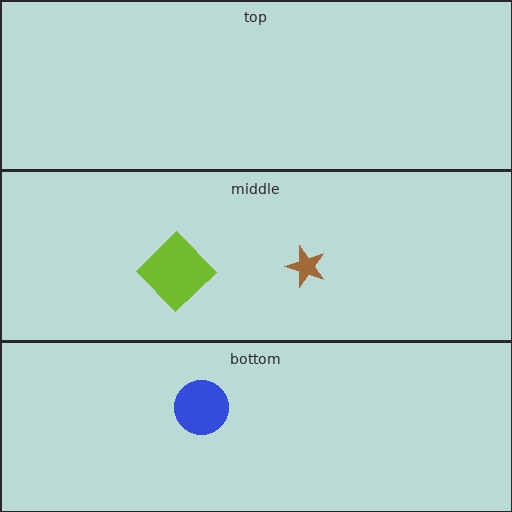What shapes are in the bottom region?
The blue circle.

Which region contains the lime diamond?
The middle region.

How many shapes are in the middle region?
2.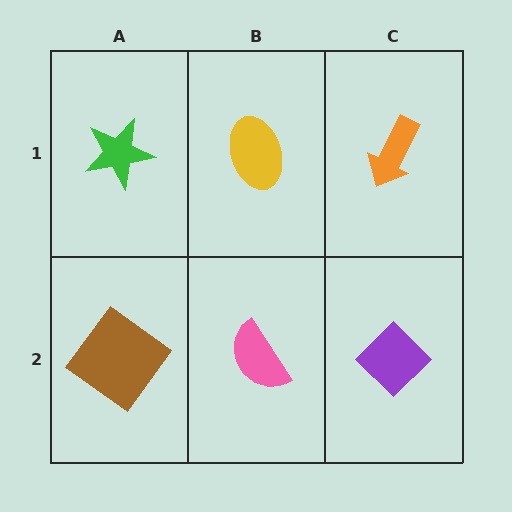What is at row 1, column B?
A yellow ellipse.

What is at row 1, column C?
An orange arrow.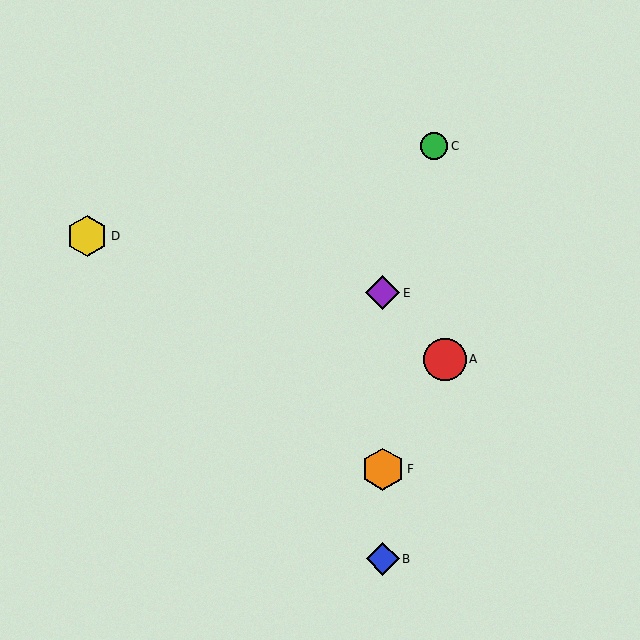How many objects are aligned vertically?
3 objects (B, E, F) are aligned vertically.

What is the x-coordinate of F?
Object F is at x≈383.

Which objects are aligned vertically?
Objects B, E, F are aligned vertically.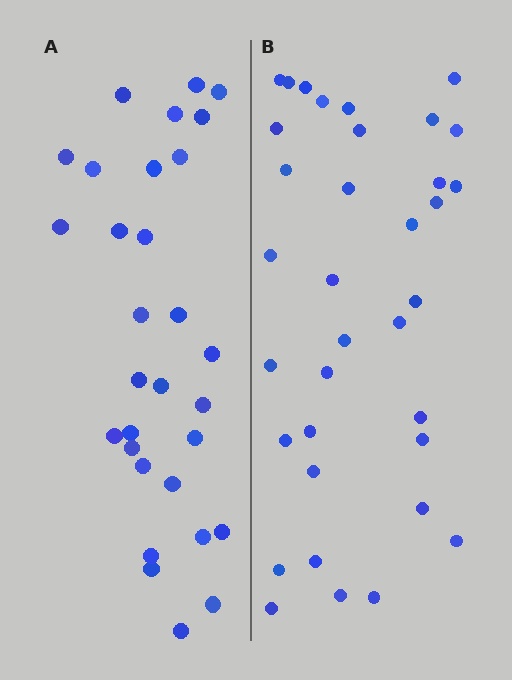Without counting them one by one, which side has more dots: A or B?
Region B (the right region) has more dots.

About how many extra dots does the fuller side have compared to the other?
Region B has about 5 more dots than region A.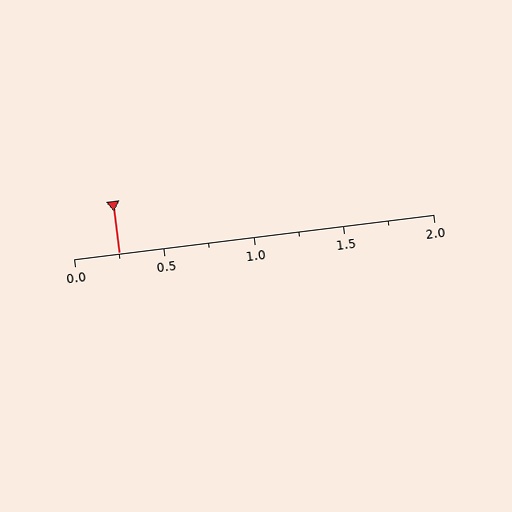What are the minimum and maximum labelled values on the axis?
The axis runs from 0.0 to 2.0.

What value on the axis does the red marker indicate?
The marker indicates approximately 0.25.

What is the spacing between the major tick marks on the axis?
The major ticks are spaced 0.5 apart.